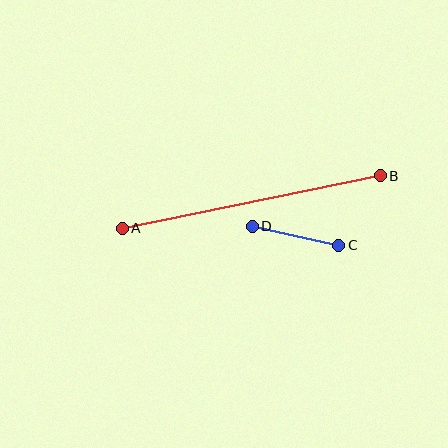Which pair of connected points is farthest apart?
Points A and B are farthest apart.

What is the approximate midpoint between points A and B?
The midpoint is at approximately (251, 202) pixels.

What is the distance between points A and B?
The distance is approximately 264 pixels.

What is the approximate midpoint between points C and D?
The midpoint is at approximately (296, 236) pixels.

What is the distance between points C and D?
The distance is approximately 88 pixels.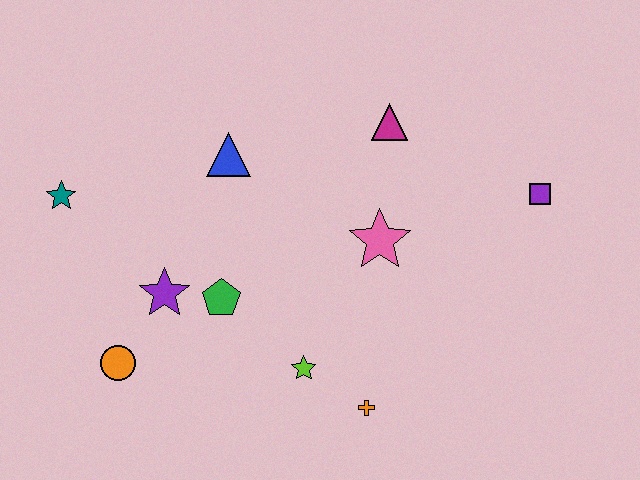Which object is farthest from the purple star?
The purple square is farthest from the purple star.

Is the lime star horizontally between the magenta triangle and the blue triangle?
Yes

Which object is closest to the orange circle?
The purple star is closest to the orange circle.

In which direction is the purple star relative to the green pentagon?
The purple star is to the left of the green pentagon.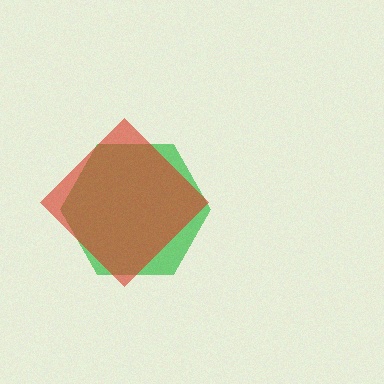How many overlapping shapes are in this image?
There are 2 overlapping shapes in the image.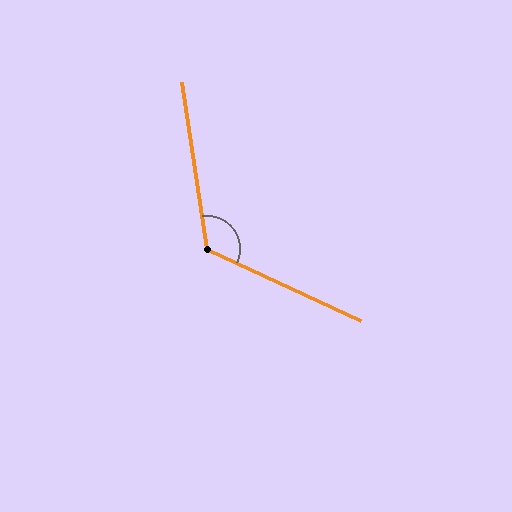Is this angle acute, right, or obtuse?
It is obtuse.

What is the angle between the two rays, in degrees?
Approximately 123 degrees.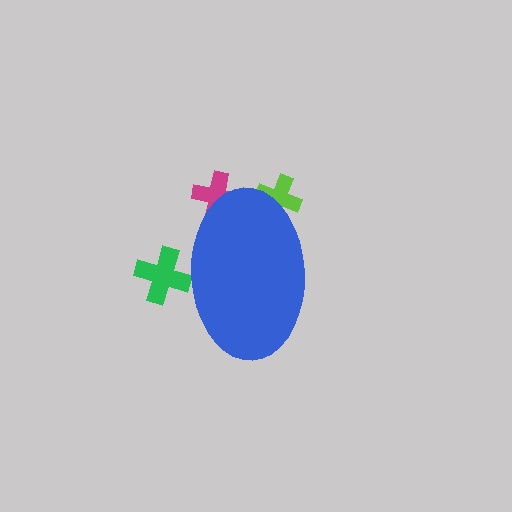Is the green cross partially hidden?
Yes, the green cross is partially hidden behind the blue ellipse.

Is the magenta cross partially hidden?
Yes, the magenta cross is partially hidden behind the blue ellipse.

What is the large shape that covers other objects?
A blue ellipse.